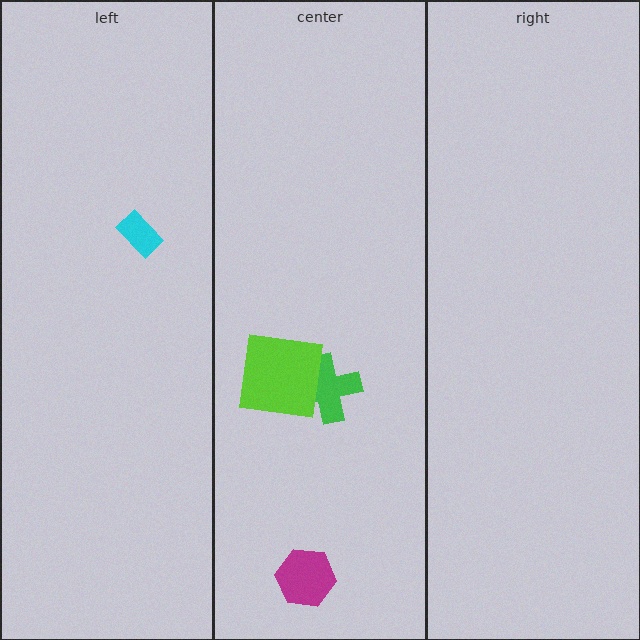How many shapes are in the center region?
3.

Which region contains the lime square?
The center region.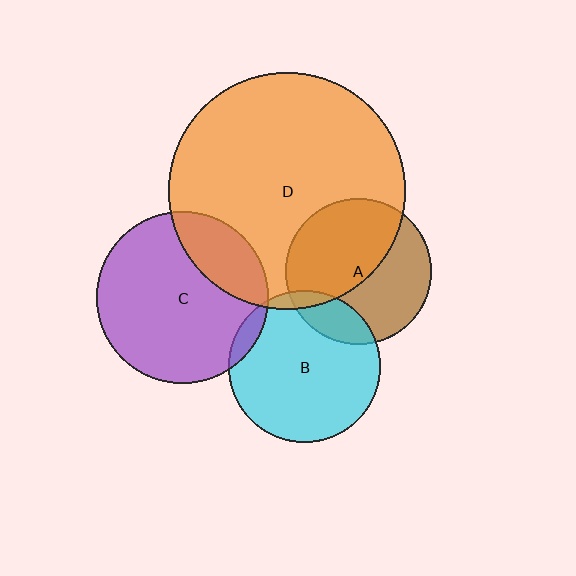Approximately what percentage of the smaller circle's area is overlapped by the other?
Approximately 20%.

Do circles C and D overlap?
Yes.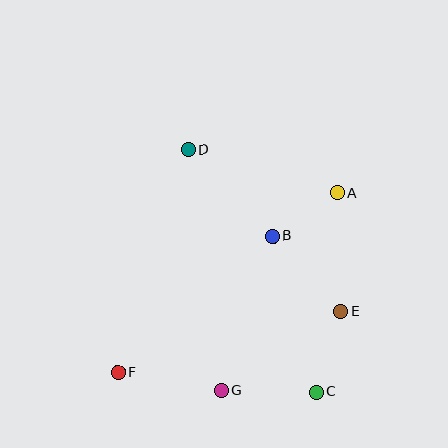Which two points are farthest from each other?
Points A and F are farthest from each other.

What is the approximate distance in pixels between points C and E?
The distance between C and E is approximately 84 pixels.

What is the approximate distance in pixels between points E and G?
The distance between E and G is approximately 143 pixels.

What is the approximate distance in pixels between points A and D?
The distance between A and D is approximately 155 pixels.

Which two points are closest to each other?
Points A and B are closest to each other.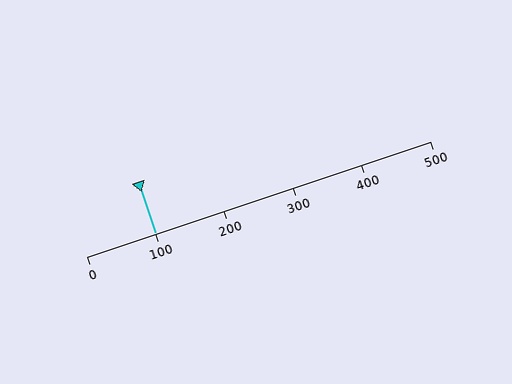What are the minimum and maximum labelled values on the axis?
The axis runs from 0 to 500.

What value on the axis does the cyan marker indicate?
The marker indicates approximately 100.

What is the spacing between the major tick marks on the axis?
The major ticks are spaced 100 apart.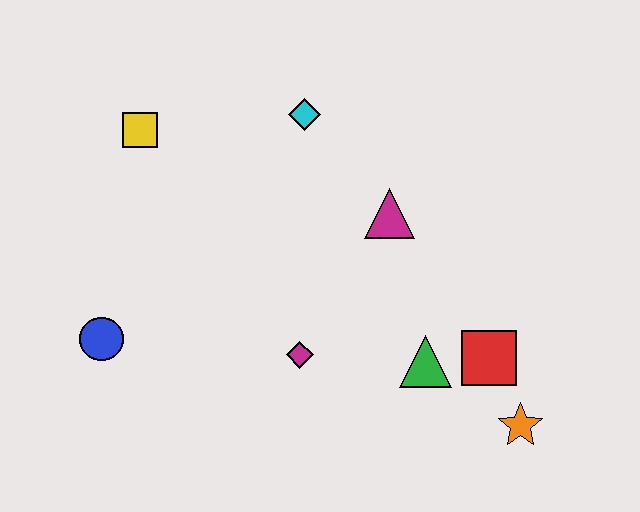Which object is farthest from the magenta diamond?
The yellow square is farthest from the magenta diamond.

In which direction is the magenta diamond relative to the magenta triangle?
The magenta diamond is below the magenta triangle.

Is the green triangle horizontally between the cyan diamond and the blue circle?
No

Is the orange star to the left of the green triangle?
No